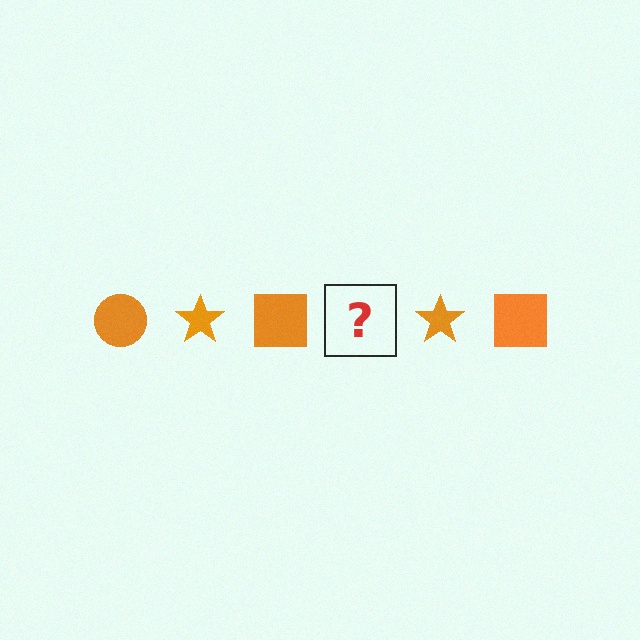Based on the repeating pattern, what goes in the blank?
The blank should be an orange circle.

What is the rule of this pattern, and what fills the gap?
The rule is that the pattern cycles through circle, star, square shapes in orange. The gap should be filled with an orange circle.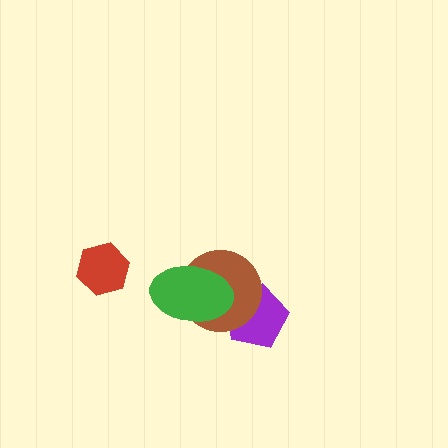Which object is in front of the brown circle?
The green ellipse is in front of the brown circle.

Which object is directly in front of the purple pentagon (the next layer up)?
The brown circle is directly in front of the purple pentagon.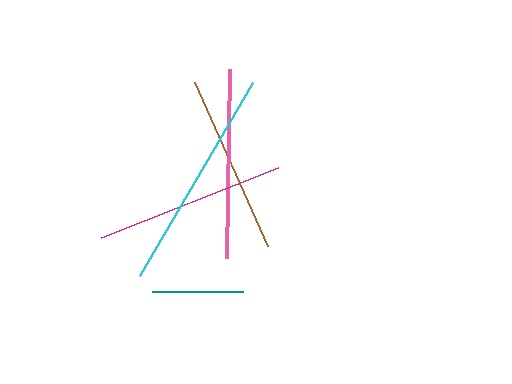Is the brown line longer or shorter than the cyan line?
The cyan line is longer than the brown line.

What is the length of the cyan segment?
The cyan segment is approximately 224 pixels long.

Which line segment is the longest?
The cyan line is the longest at approximately 224 pixels.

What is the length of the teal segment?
The teal segment is approximately 91 pixels long.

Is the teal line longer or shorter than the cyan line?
The cyan line is longer than the teal line.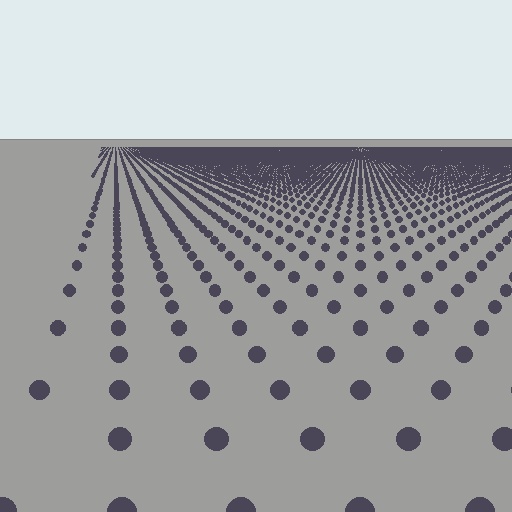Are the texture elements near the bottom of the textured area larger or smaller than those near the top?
Larger. Near the bottom, elements are closer to the viewer and appear at a bigger on-screen size.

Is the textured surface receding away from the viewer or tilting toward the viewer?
The surface is receding away from the viewer. Texture elements get smaller and denser toward the top.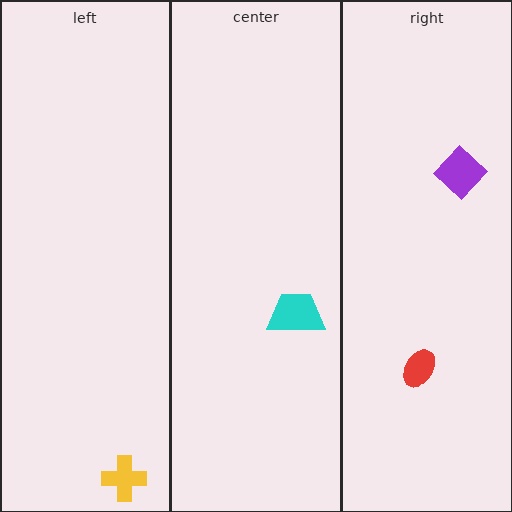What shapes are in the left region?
The yellow cross.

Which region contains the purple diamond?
The right region.